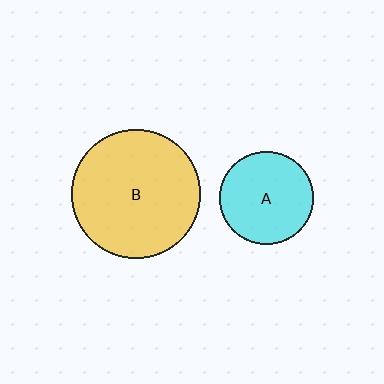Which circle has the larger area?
Circle B (yellow).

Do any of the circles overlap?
No, none of the circles overlap.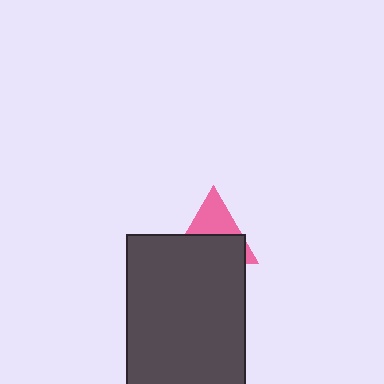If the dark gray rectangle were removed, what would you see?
You would see the complete pink triangle.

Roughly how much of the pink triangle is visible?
A small part of it is visible (roughly 43%).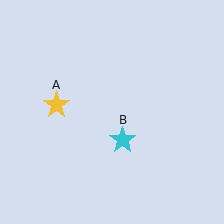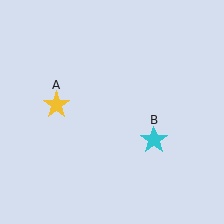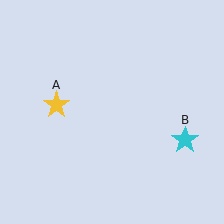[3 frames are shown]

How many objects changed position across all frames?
1 object changed position: cyan star (object B).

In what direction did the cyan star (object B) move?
The cyan star (object B) moved right.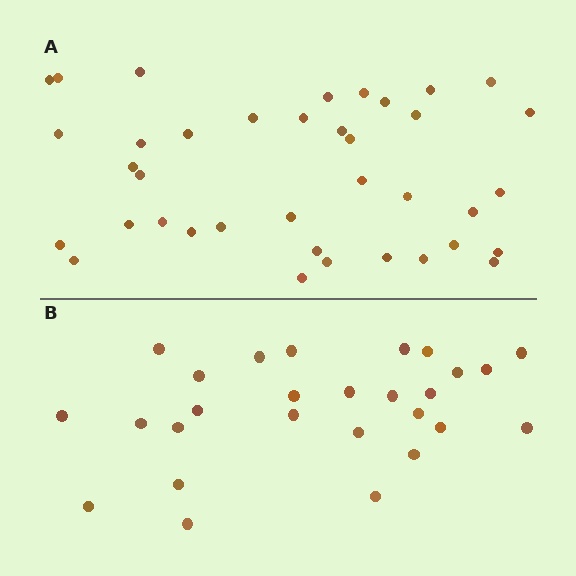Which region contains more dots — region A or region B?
Region A (the top region) has more dots.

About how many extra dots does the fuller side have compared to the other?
Region A has roughly 12 or so more dots than region B.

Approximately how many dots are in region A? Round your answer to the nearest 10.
About 40 dots. (The exact count is 38, which rounds to 40.)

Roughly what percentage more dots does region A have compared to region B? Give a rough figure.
About 40% more.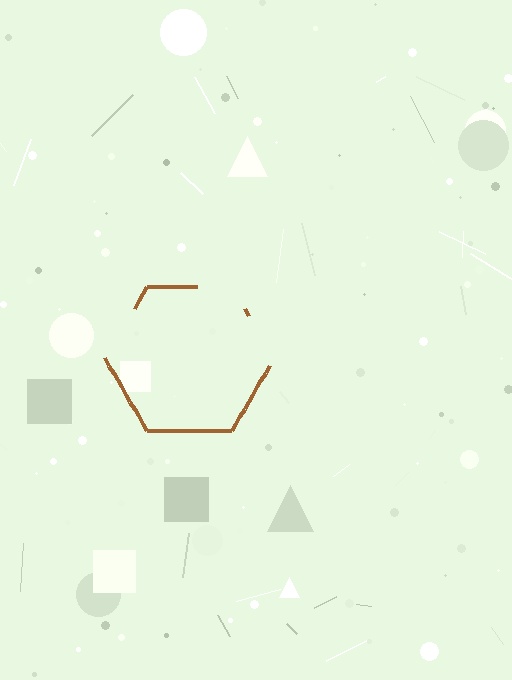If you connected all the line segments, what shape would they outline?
They would outline a hexagon.